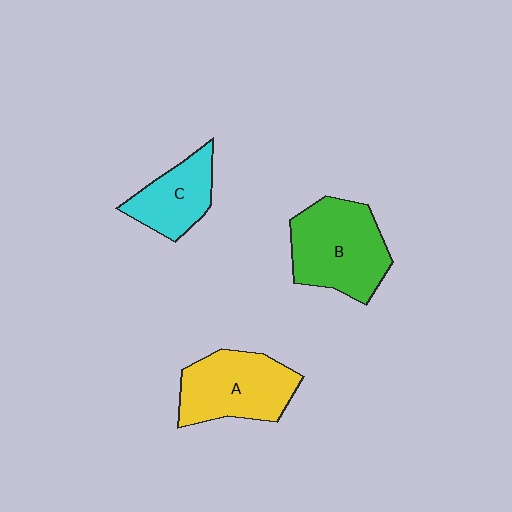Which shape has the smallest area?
Shape C (cyan).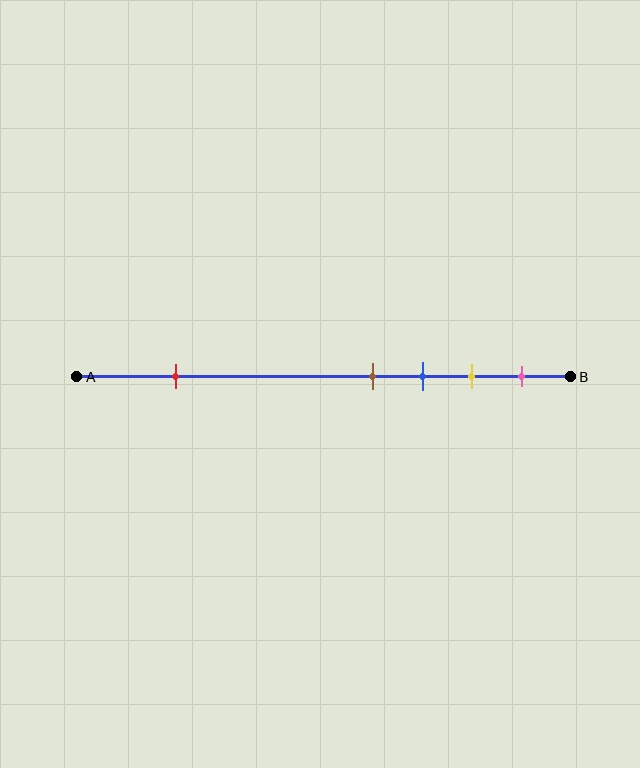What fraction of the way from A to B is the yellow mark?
The yellow mark is approximately 80% (0.8) of the way from A to B.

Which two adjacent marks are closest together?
The brown and blue marks are the closest adjacent pair.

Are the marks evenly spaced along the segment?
No, the marks are not evenly spaced.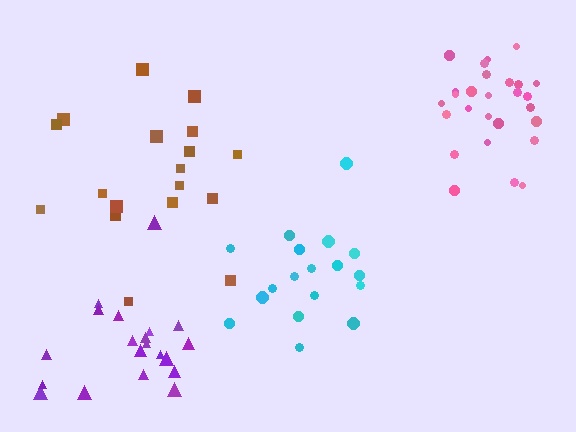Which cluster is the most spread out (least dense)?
Brown.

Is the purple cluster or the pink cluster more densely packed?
Pink.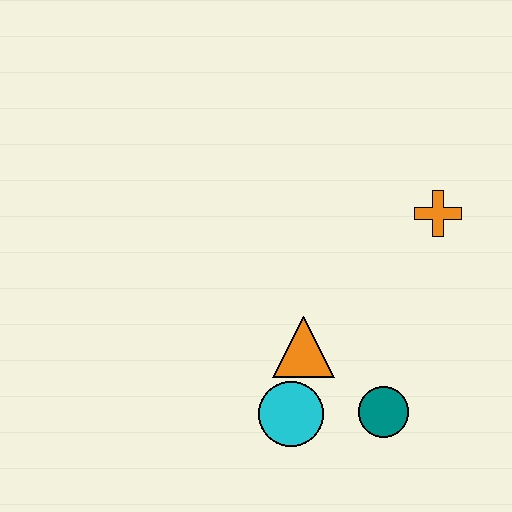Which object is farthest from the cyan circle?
The orange cross is farthest from the cyan circle.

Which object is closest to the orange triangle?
The cyan circle is closest to the orange triangle.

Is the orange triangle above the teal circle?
Yes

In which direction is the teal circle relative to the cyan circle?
The teal circle is to the right of the cyan circle.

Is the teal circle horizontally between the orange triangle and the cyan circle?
No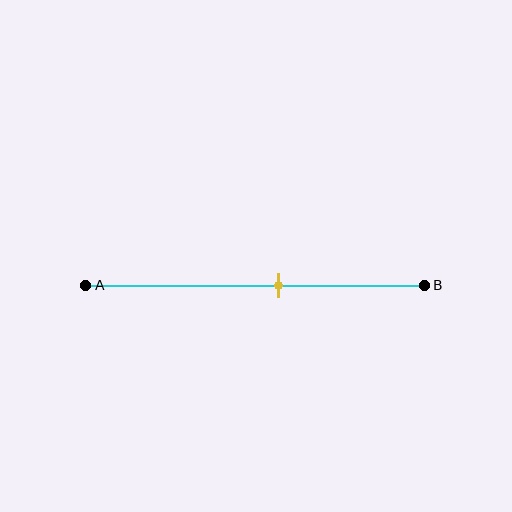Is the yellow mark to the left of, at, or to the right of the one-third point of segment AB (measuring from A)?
The yellow mark is to the right of the one-third point of segment AB.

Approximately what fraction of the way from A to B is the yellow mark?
The yellow mark is approximately 55% of the way from A to B.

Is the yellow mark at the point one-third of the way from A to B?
No, the mark is at about 55% from A, not at the 33% one-third point.